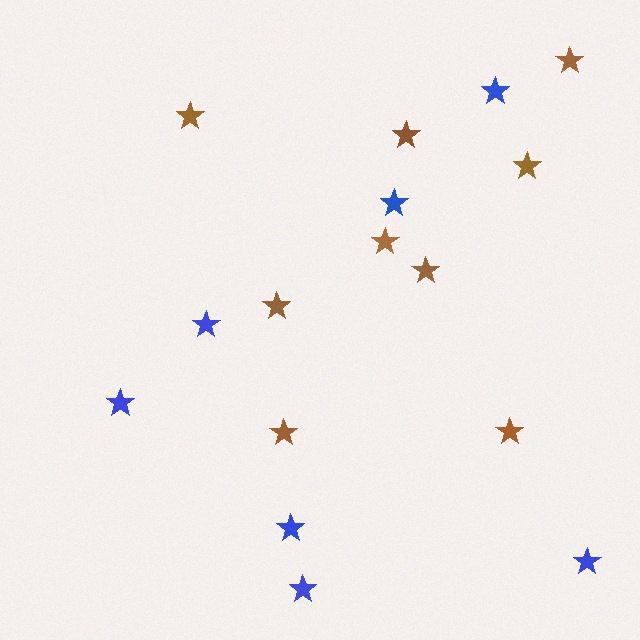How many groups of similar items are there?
There are 2 groups: one group of blue stars (7) and one group of brown stars (9).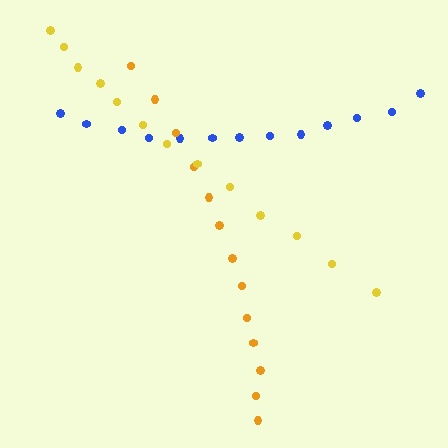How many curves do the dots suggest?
There are 3 distinct paths.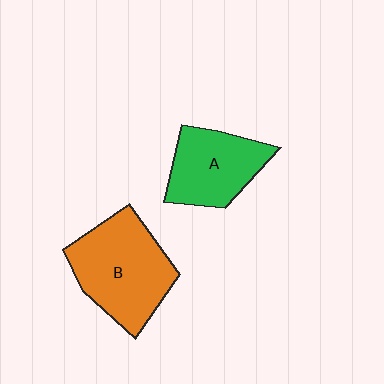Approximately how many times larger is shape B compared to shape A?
Approximately 1.4 times.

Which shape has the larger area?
Shape B (orange).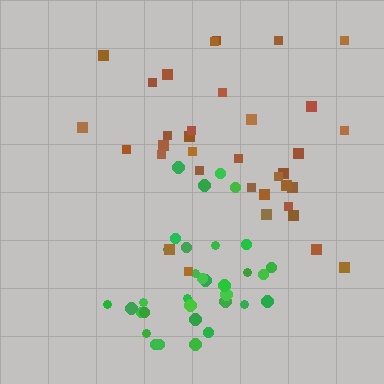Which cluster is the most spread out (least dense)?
Brown.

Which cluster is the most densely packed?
Green.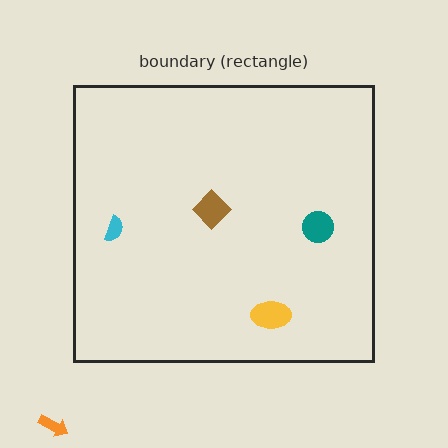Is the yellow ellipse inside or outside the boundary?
Inside.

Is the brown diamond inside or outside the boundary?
Inside.